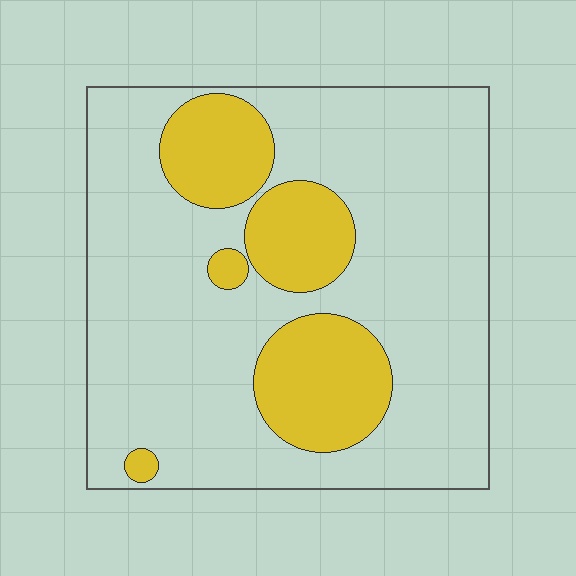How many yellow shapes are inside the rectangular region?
5.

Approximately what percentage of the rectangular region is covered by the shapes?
Approximately 25%.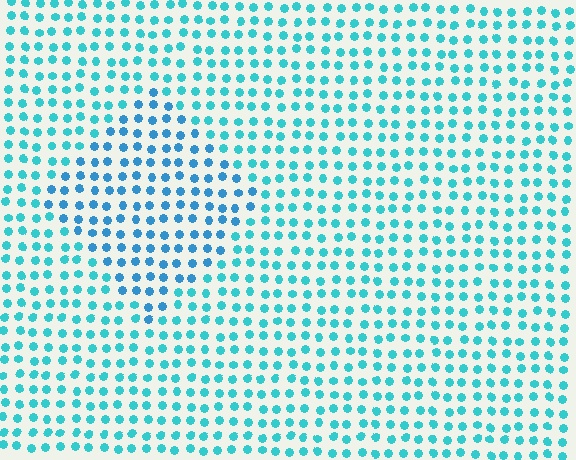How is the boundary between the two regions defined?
The boundary is defined purely by a slight shift in hue (about 23 degrees). Spacing, size, and orientation are identical on both sides.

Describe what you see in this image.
The image is filled with small cyan elements in a uniform arrangement. A diamond-shaped region is visible where the elements are tinted to a slightly different hue, forming a subtle color boundary.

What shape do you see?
I see a diamond.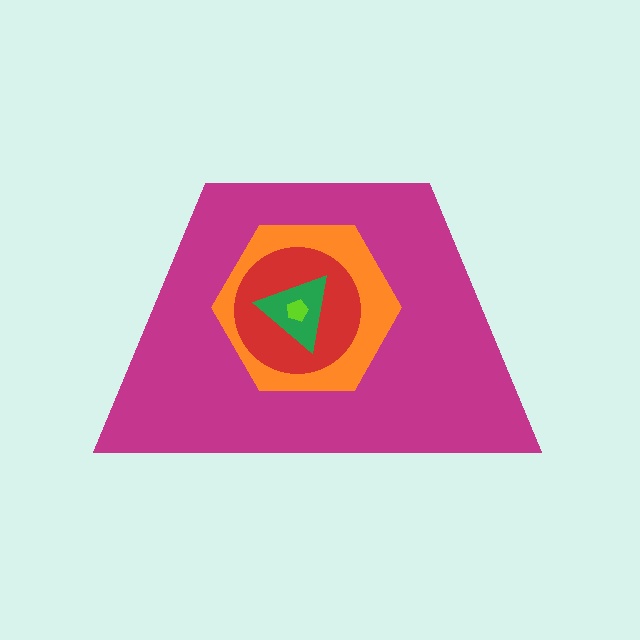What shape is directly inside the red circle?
The green triangle.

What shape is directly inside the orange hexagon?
The red circle.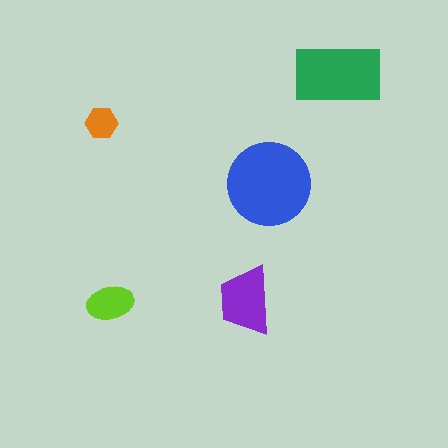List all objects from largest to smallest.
The blue circle, the green rectangle, the purple trapezoid, the lime ellipse, the orange hexagon.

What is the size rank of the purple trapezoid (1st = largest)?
3rd.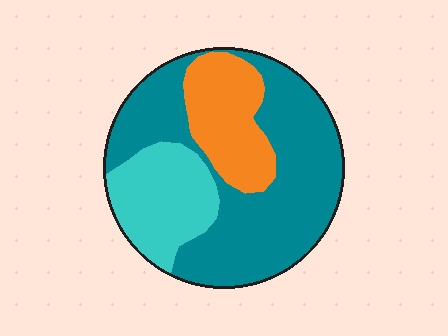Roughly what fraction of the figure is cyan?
Cyan covers about 20% of the figure.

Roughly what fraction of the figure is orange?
Orange covers about 20% of the figure.